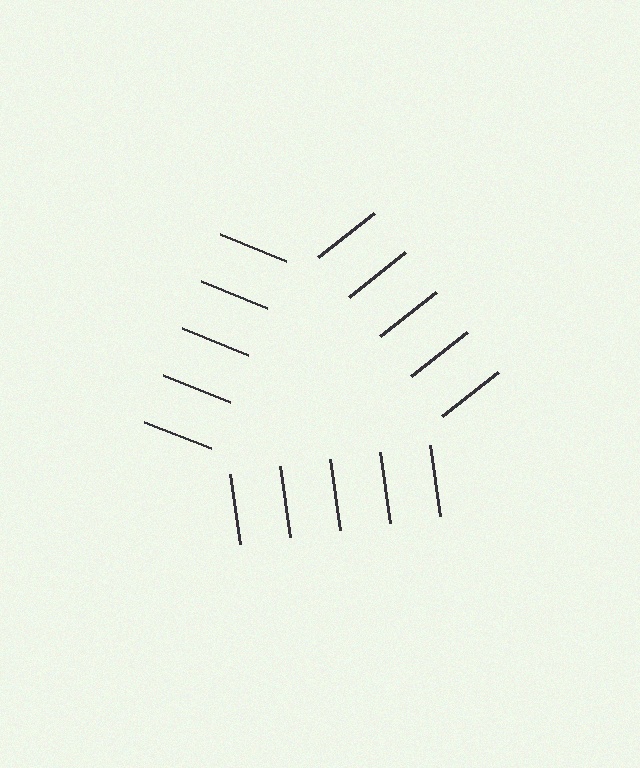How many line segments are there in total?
15 — 5 along each of the 3 edges.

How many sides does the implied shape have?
3 sides — the line-ends trace a triangle.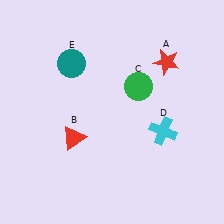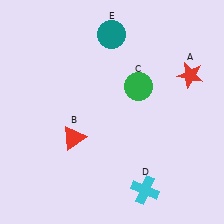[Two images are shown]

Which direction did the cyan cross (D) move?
The cyan cross (D) moved down.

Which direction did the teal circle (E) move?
The teal circle (E) moved right.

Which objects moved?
The objects that moved are: the red star (A), the cyan cross (D), the teal circle (E).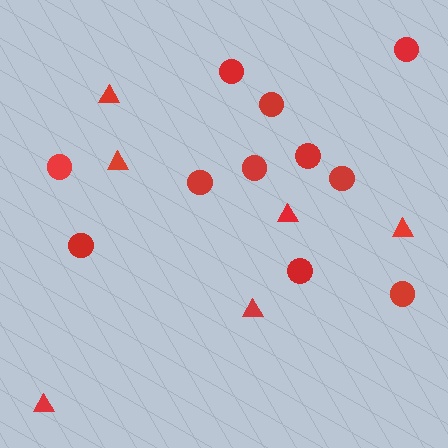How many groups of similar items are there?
There are 2 groups: one group of circles (11) and one group of triangles (6).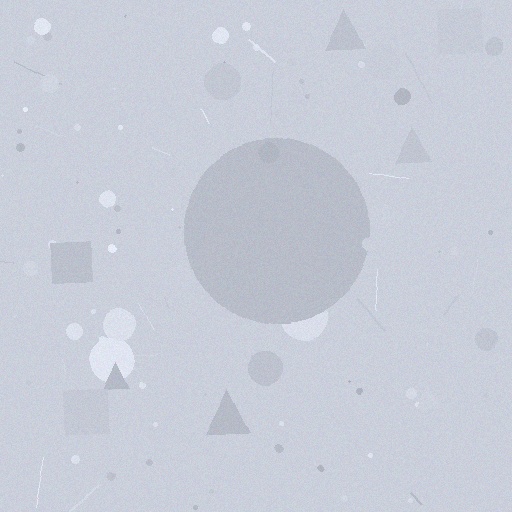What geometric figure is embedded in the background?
A circle is embedded in the background.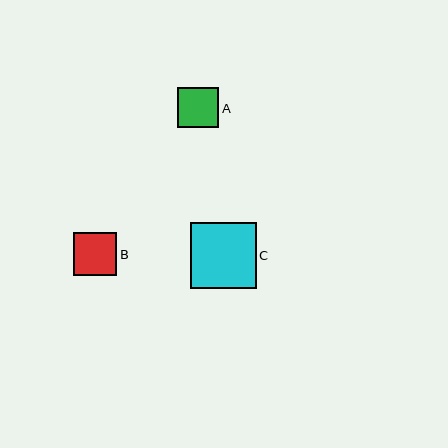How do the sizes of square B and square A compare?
Square B and square A are approximately the same size.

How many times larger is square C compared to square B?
Square C is approximately 1.5 times the size of square B.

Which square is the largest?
Square C is the largest with a size of approximately 65 pixels.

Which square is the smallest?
Square A is the smallest with a size of approximately 41 pixels.